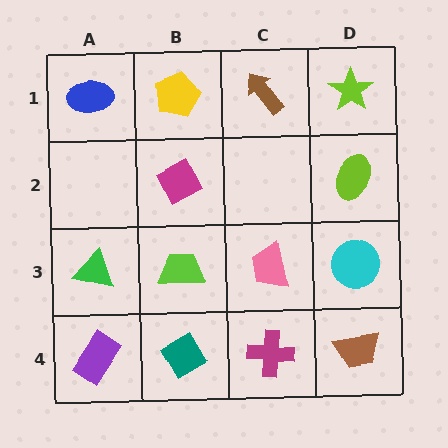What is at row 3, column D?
A cyan circle.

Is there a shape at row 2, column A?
No, that cell is empty.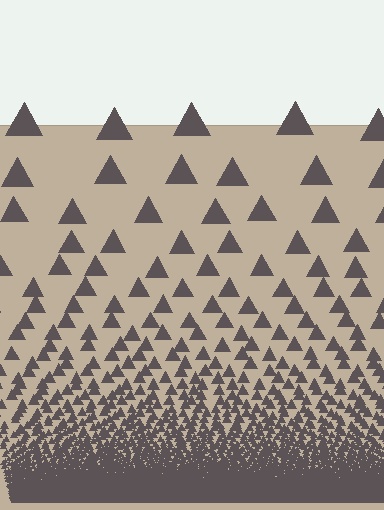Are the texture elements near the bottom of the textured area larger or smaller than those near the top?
Smaller. The gradient is inverted — elements near the bottom are smaller and denser.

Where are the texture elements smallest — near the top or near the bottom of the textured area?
Near the bottom.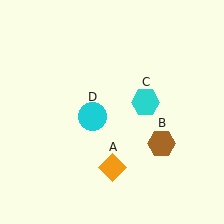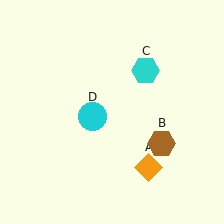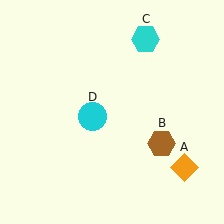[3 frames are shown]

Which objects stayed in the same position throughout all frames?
Brown hexagon (object B) and cyan circle (object D) remained stationary.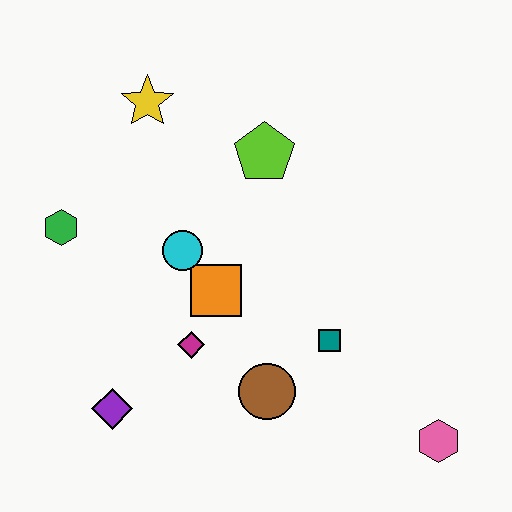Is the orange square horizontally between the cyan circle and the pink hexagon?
Yes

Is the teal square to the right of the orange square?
Yes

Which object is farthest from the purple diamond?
The pink hexagon is farthest from the purple diamond.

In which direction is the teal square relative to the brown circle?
The teal square is to the right of the brown circle.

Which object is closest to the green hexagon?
The cyan circle is closest to the green hexagon.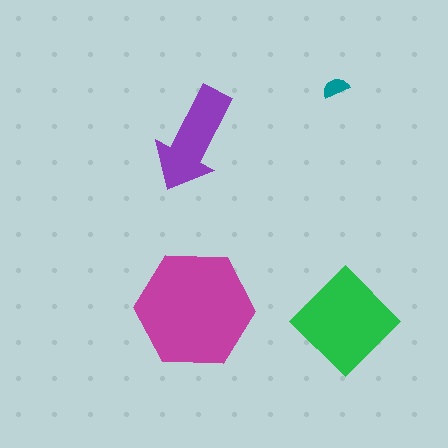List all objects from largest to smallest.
The magenta hexagon, the green diamond, the purple arrow, the teal semicircle.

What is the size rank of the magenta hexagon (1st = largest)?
1st.